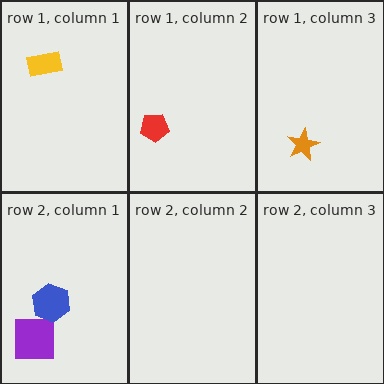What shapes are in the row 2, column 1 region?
The purple square, the blue hexagon.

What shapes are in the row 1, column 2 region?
The red pentagon.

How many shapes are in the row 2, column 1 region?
2.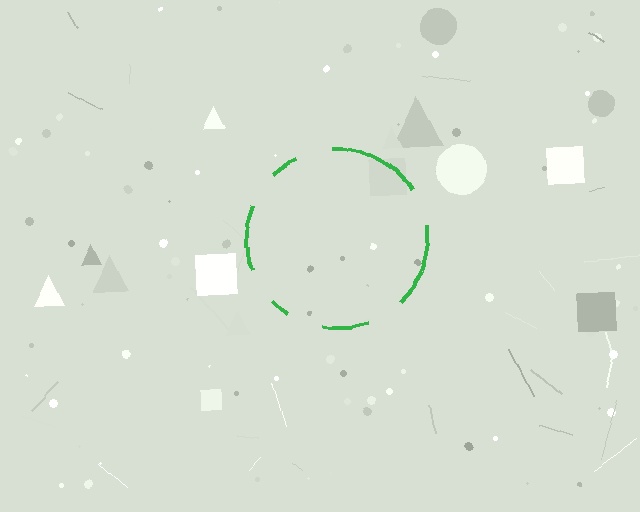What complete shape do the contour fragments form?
The contour fragments form a circle.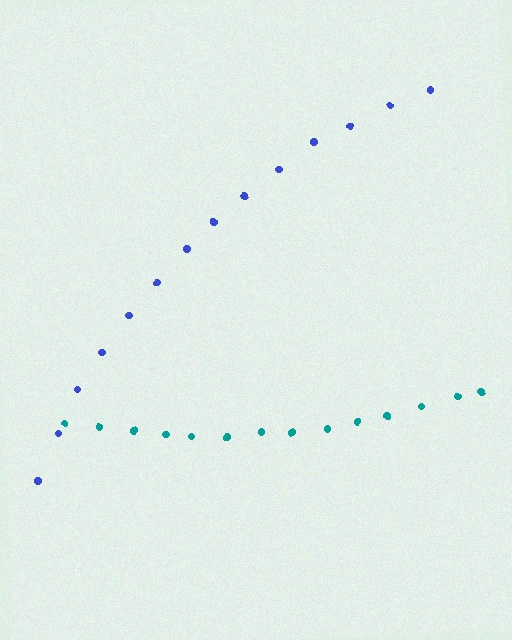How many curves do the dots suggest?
There are 2 distinct paths.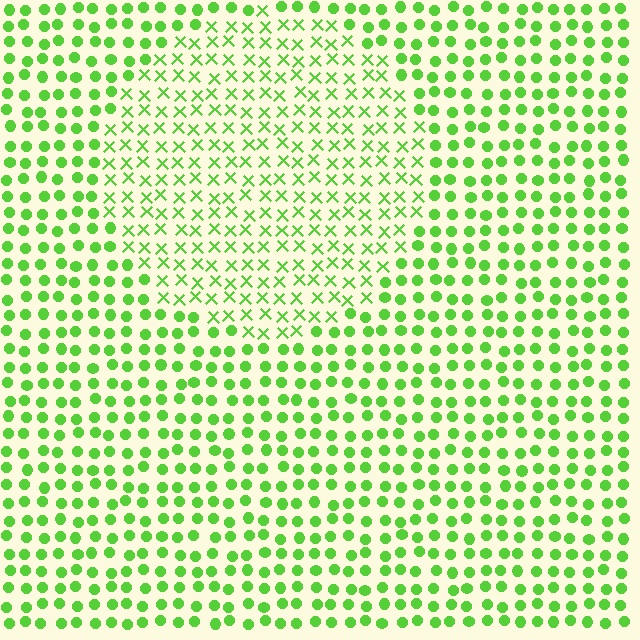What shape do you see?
I see a circle.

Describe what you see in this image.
The image is filled with small lime elements arranged in a uniform grid. A circle-shaped region contains X marks, while the surrounding area contains circles. The boundary is defined purely by the change in element shape.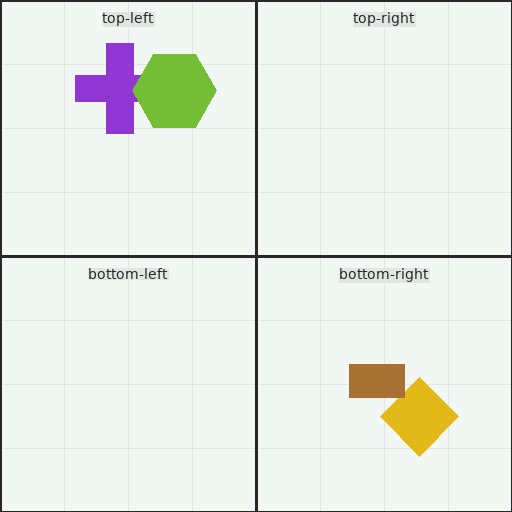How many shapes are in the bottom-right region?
2.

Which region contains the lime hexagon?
The top-left region.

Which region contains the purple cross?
The top-left region.